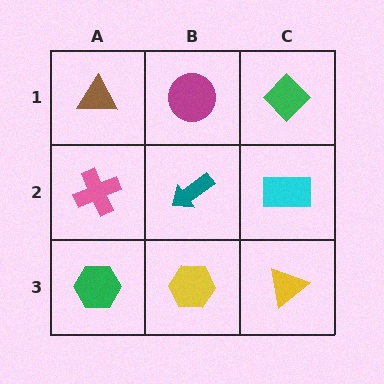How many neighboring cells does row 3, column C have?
2.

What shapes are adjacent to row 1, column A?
A pink cross (row 2, column A), a magenta circle (row 1, column B).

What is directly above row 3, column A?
A pink cross.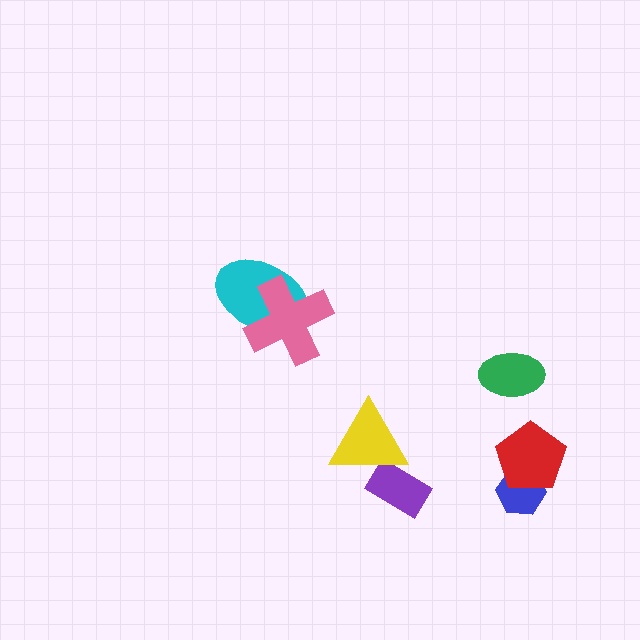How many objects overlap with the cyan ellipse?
1 object overlaps with the cyan ellipse.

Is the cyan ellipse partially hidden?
Yes, it is partially covered by another shape.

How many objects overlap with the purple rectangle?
1 object overlaps with the purple rectangle.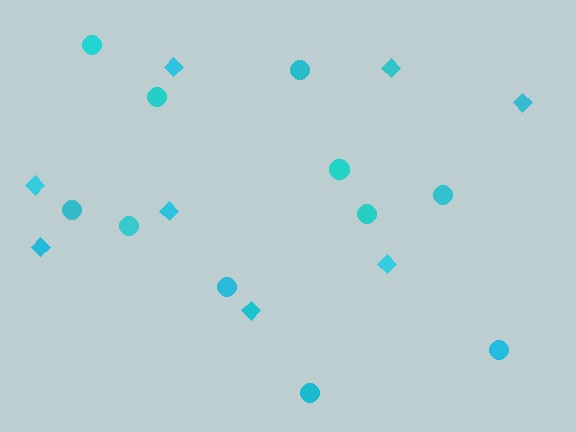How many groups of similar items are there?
There are 2 groups: one group of circles (11) and one group of diamonds (8).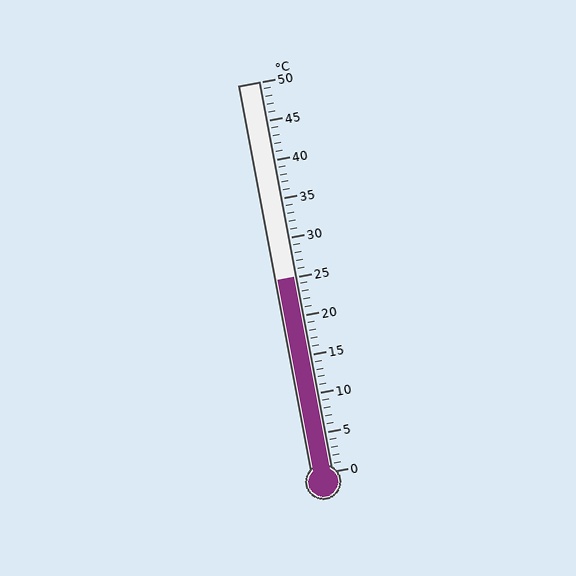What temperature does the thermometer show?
The thermometer shows approximately 25°C.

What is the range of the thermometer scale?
The thermometer scale ranges from 0°C to 50°C.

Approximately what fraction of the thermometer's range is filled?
The thermometer is filled to approximately 50% of its range.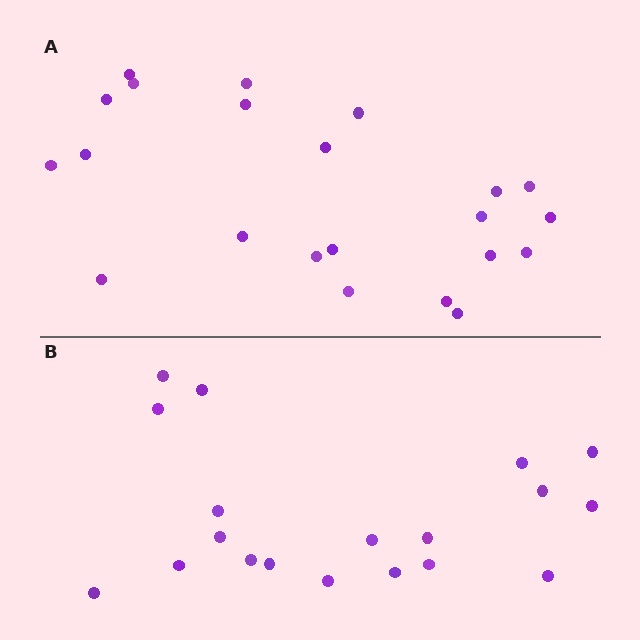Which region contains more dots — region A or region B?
Region A (the top region) has more dots.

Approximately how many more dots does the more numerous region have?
Region A has just a few more — roughly 2 or 3 more dots than region B.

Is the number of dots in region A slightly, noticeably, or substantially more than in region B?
Region A has only slightly more — the two regions are fairly close. The ratio is roughly 1.2 to 1.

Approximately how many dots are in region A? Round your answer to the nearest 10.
About 20 dots. (The exact count is 22, which rounds to 20.)